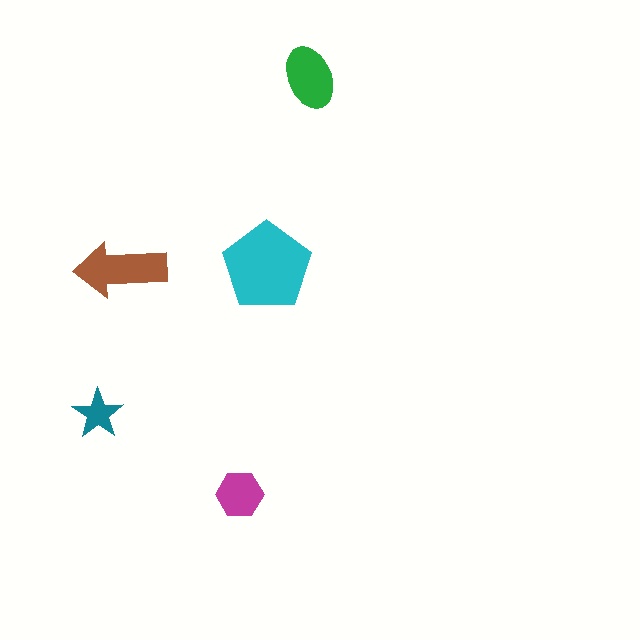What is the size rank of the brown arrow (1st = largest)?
2nd.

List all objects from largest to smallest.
The cyan pentagon, the brown arrow, the green ellipse, the magenta hexagon, the teal star.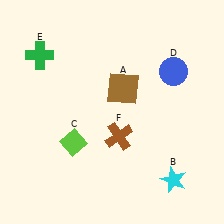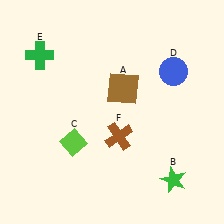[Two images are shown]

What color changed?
The star (B) changed from cyan in Image 1 to green in Image 2.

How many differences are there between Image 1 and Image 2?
There is 1 difference between the two images.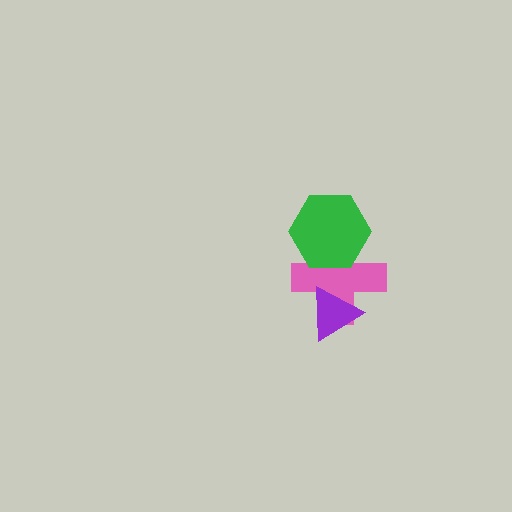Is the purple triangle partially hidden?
No, no other shape covers it.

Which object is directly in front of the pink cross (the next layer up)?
The green hexagon is directly in front of the pink cross.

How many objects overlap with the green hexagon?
1 object overlaps with the green hexagon.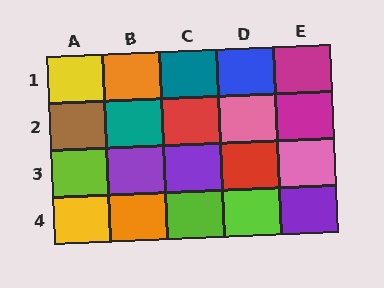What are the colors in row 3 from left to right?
Lime, purple, purple, red, pink.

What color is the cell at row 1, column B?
Orange.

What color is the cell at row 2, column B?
Teal.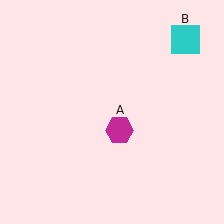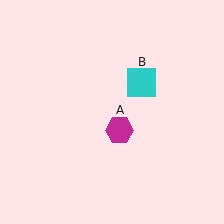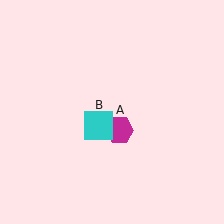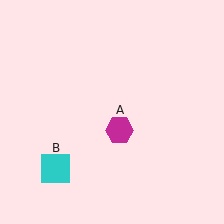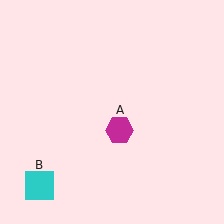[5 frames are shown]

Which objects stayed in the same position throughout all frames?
Magenta hexagon (object A) remained stationary.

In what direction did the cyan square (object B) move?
The cyan square (object B) moved down and to the left.